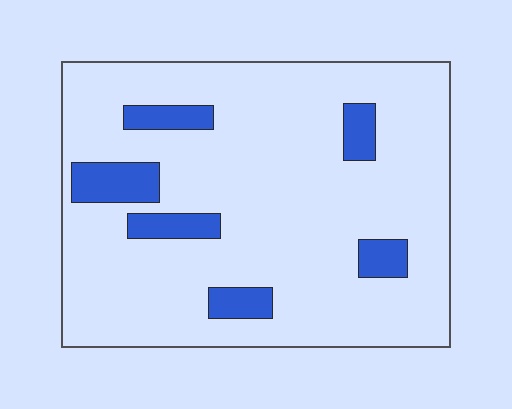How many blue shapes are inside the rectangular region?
6.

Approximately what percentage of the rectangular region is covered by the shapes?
Approximately 15%.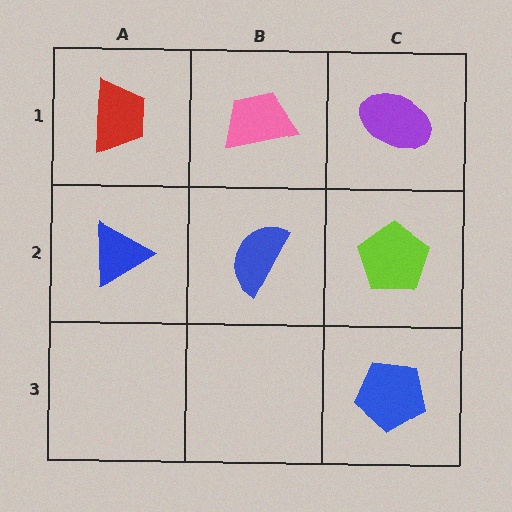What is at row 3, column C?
A blue pentagon.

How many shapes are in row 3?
1 shape.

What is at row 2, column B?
A blue semicircle.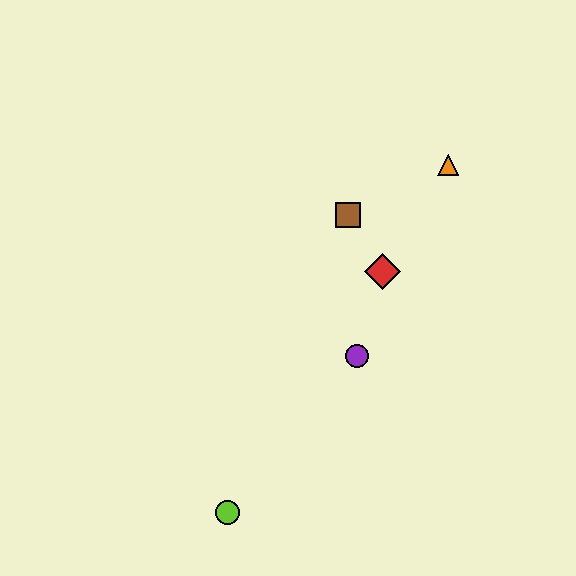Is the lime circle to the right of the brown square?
No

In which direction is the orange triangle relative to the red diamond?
The orange triangle is above the red diamond.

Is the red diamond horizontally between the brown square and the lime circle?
No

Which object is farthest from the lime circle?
The orange triangle is farthest from the lime circle.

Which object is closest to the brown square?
The red diamond is closest to the brown square.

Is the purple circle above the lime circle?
Yes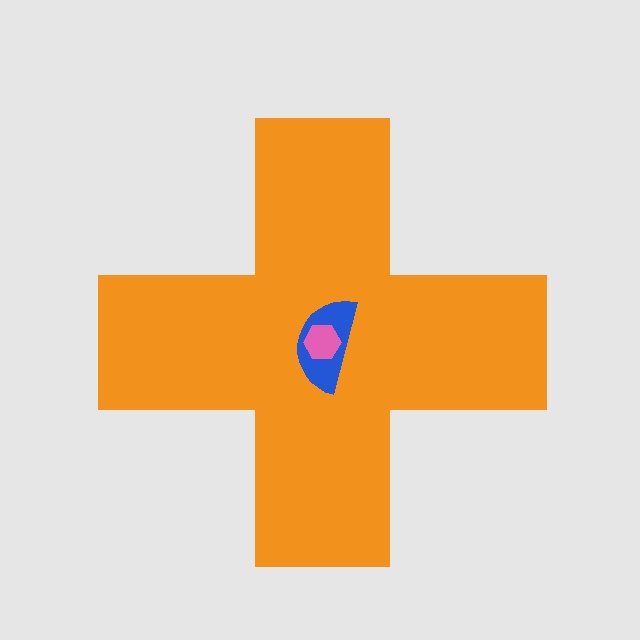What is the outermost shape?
The orange cross.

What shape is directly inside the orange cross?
The blue semicircle.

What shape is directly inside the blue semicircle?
The pink hexagon.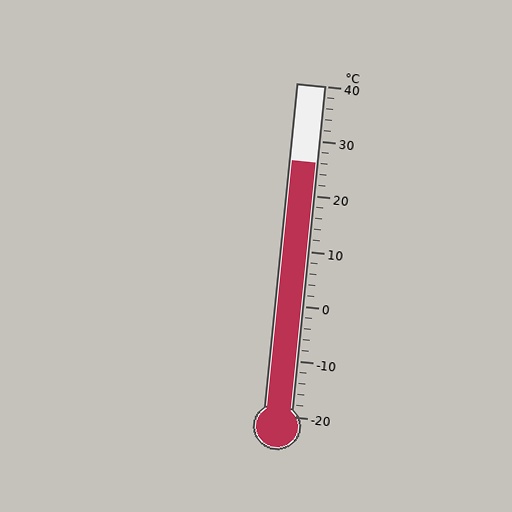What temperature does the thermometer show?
The thermometer shows approximately 26°C.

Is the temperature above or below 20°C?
The temperature is above 20°C.